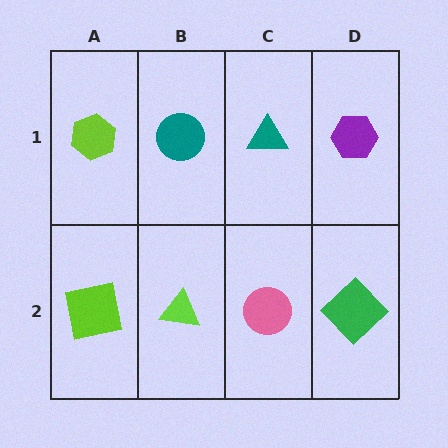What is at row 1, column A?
A lime hexagon.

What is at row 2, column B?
A lime triangle.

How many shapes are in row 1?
4 shapes.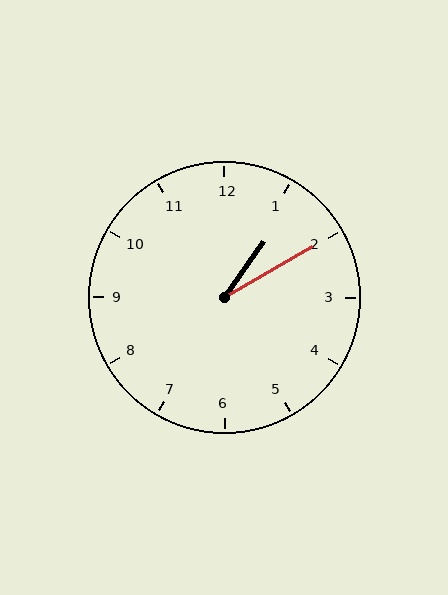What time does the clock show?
1:10.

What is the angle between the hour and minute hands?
Approximately 25 degrees.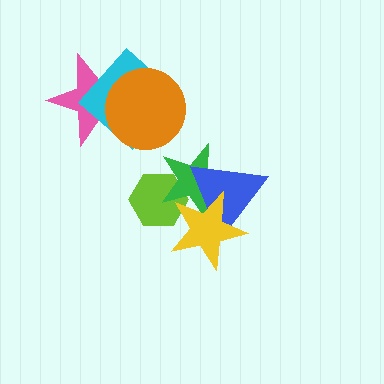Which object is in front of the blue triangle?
The yellow star is in front of the blue triangle.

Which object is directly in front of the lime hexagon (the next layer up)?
The green star is directly in front of the lime hexagon.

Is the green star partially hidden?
Yes, it is partially covered by another shape.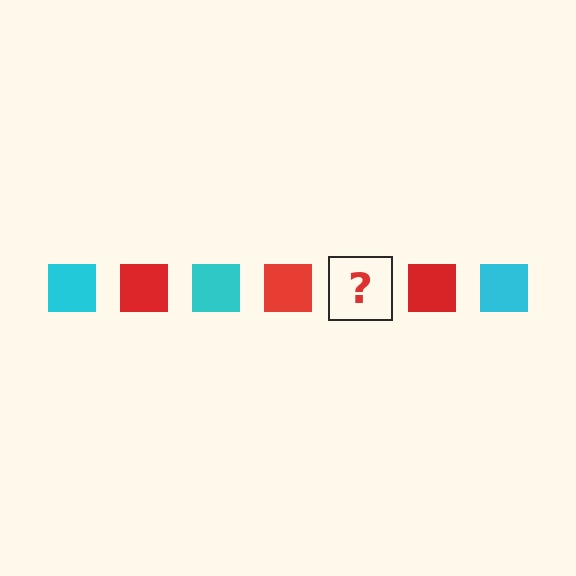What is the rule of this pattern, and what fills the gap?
The rule is that the pattern cycles through cyan, red squares. The gap should be filled with a cyan square.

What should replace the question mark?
The question mark should be replaced with a cyan square.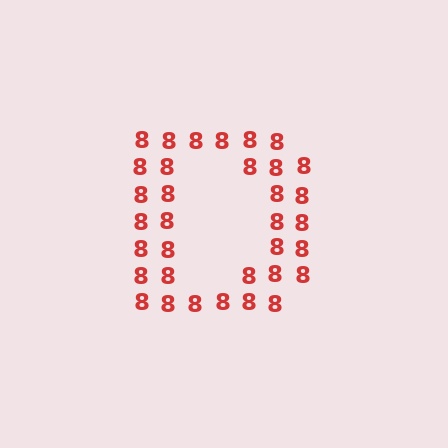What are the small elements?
The small elements are digit 8's.